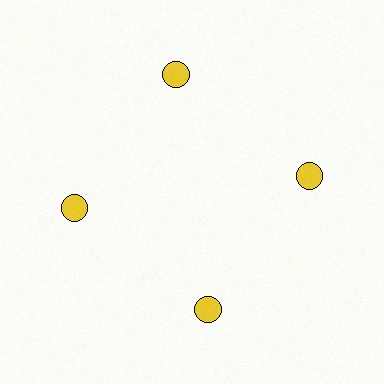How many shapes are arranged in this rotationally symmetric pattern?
There are 4 shapes, arranged in 4 groups of 1.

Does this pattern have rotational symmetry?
Yes, this pattern has 4-fold rotational symmetry. It looks the same after rotating 90 degrees around the center.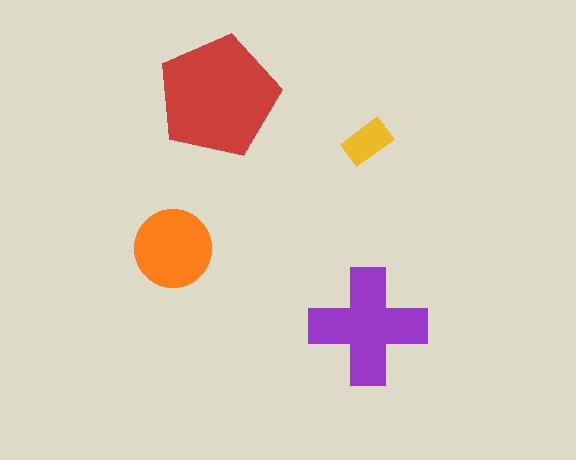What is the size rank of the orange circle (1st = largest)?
3rd.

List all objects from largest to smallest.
The red pentagon, the purple cross, the orange circle, the yellow rectangle.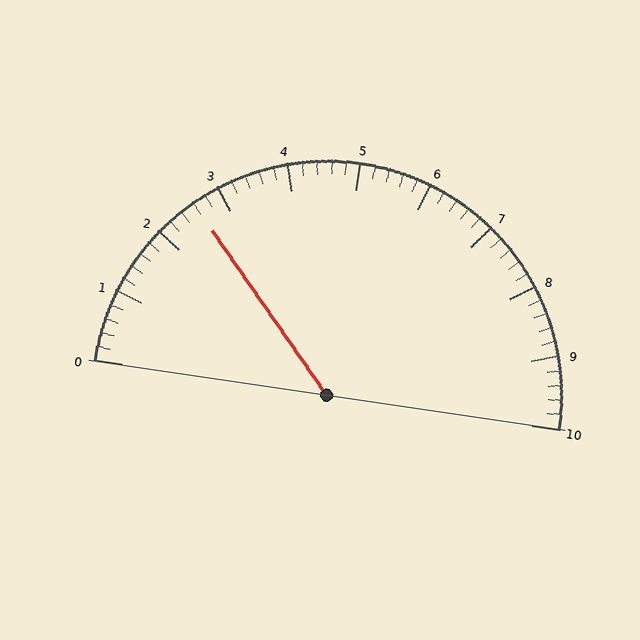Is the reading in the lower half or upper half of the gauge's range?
The reading is in the lower half of the range (0 to 10).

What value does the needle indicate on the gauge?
The needle indicates approximately 2.6.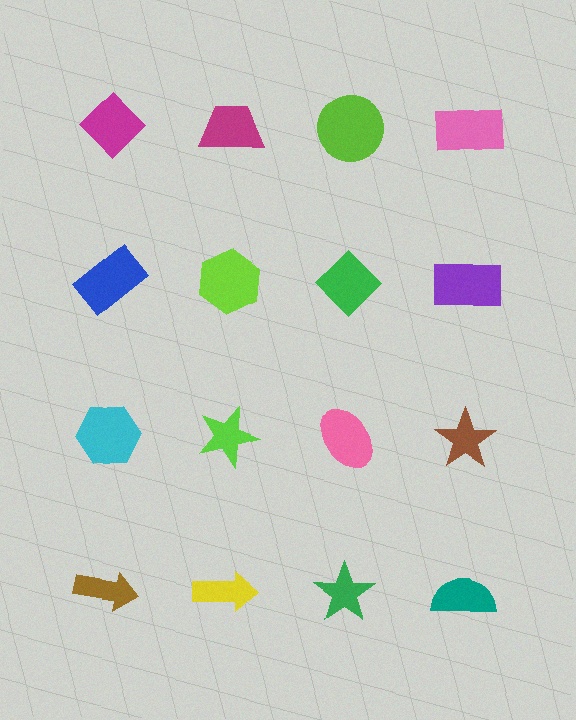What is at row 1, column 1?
A magenta diamond.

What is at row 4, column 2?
A yellow arrow.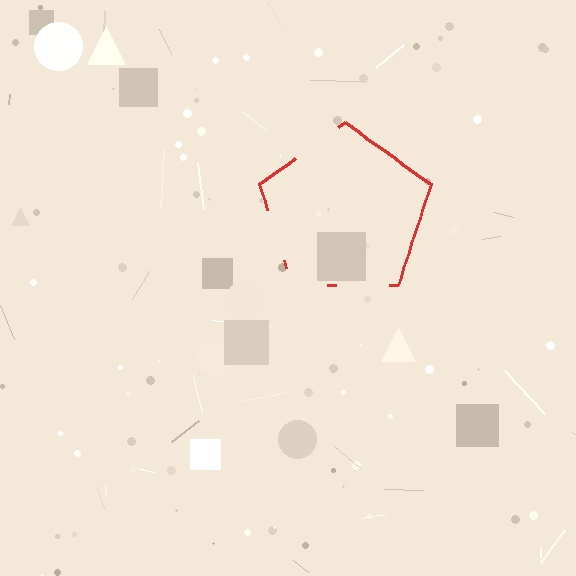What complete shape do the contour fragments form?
The contour fragments form a pentagon.